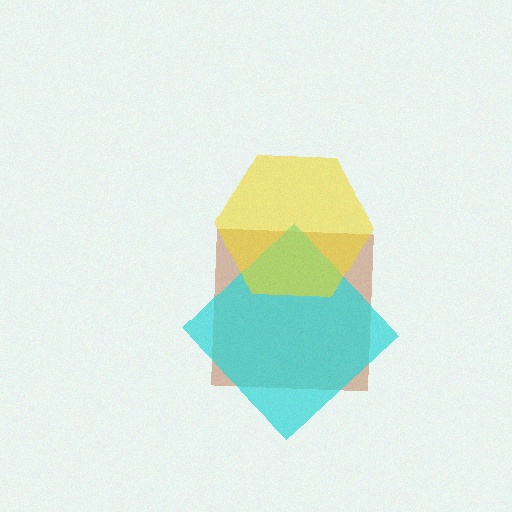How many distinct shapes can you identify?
There are 3 distinct shapes: a brown square, a cyan diamond, a yellow hexagon.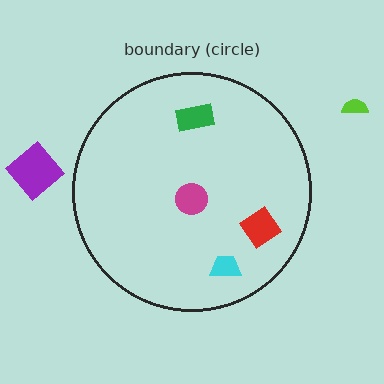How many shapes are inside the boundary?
4 inside, 2 outside.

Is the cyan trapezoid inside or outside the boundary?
Inside.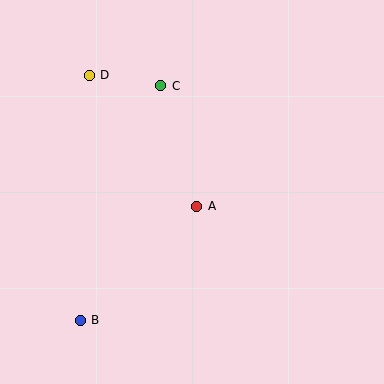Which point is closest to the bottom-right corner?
Point A is closest to the bottom-right corner.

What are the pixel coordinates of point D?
Point D is at (89, 75).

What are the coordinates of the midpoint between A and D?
The midpoint between A and D is at (143, 141).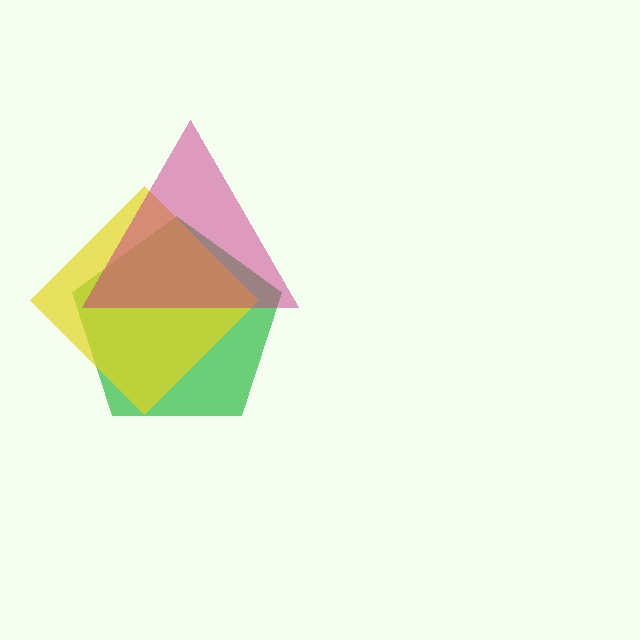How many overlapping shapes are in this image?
There are 3 overlapping shapes in the image.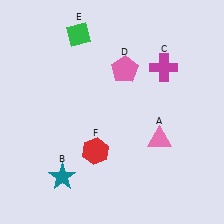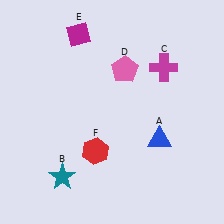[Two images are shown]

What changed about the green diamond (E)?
In Image 1, E is green. In Image 2, it changed to magenta.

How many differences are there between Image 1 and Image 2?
There are 2 differences between the two images.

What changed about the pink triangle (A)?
In Image 1, A is pink. In Image 2, it changed to blue.